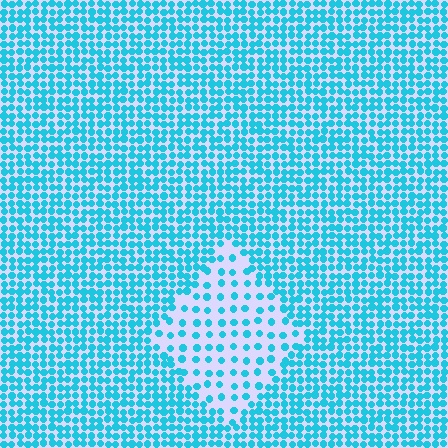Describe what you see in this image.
The image contains small cyan elements arranged at two different densities. A diamond-shaped region is visible where the elements are less densely packed than the surrounding area.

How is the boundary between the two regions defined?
The boundary is defined by a change in element density (approximately 2.5x ratio). All elements are the same color, size, and shape.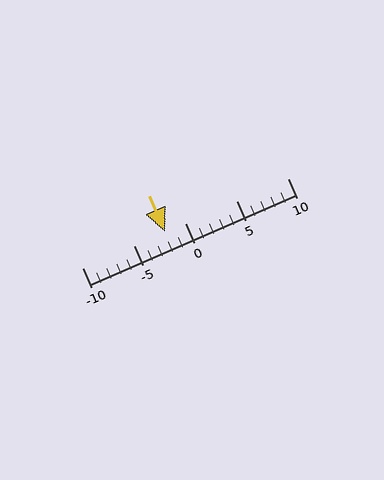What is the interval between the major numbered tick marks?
The major tick marks are spaced 5 units apart.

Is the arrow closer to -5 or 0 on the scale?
The arrow is closer to 0.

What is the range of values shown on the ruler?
The ruler shows values from -10 to 10.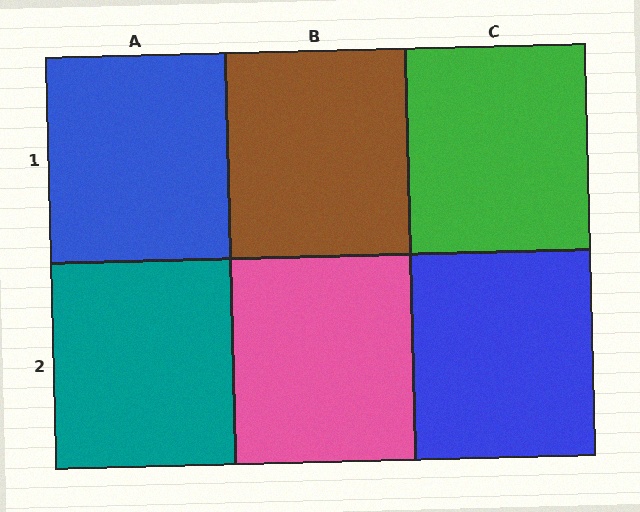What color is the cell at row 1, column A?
Blue.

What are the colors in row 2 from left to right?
Teal, pink, blue.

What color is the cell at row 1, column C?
Green.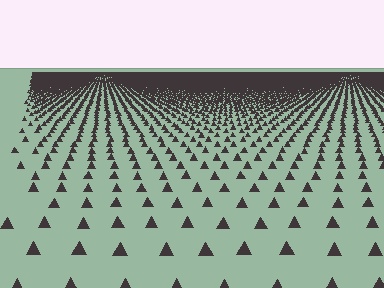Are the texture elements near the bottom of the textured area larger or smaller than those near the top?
Larger. Near the bottom, elements are closer to the viewer and appear at a bigger on-screen size.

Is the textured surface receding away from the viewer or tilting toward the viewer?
The surface is receding away from the viewer. Texture elements get smaller and denser toward the top.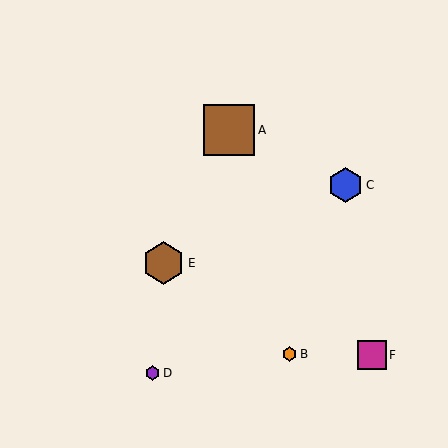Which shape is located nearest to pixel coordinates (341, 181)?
The blue hexagon (labeled C) at (346, 185) is nearest to that location.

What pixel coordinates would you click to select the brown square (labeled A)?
Click at (229, 130) to select the brown square A.